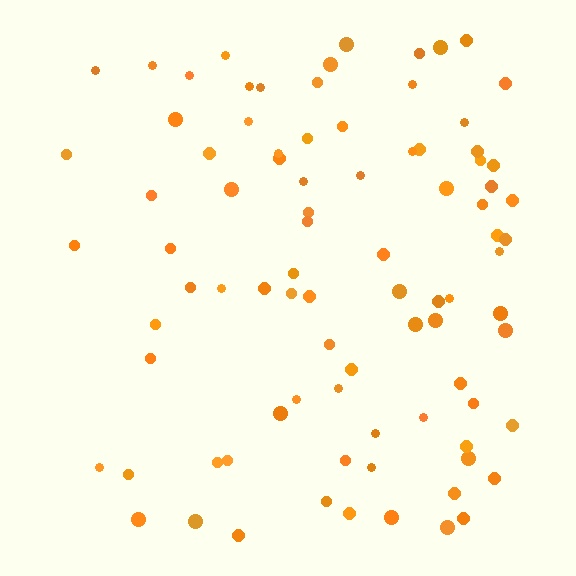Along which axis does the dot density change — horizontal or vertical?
Horizontal.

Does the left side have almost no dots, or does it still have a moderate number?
Still a moderate number, just noticeably fewer than the right.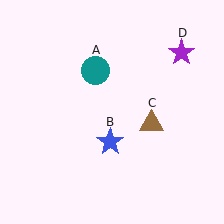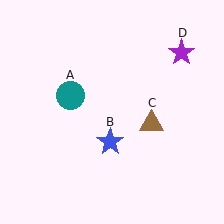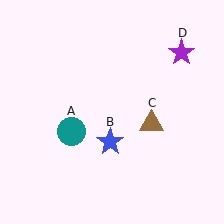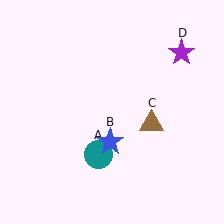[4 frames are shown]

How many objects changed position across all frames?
1 object changed position: teal circle (object A).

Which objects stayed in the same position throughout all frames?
Blue star (object B) and brown triangle (object C) and purple star (object D) remained stationary.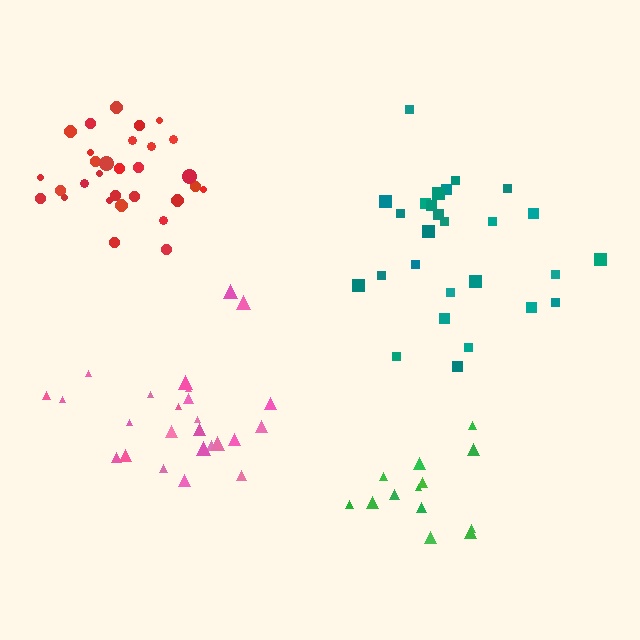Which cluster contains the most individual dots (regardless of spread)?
Red (30).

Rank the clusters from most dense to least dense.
red, teal, pink, green.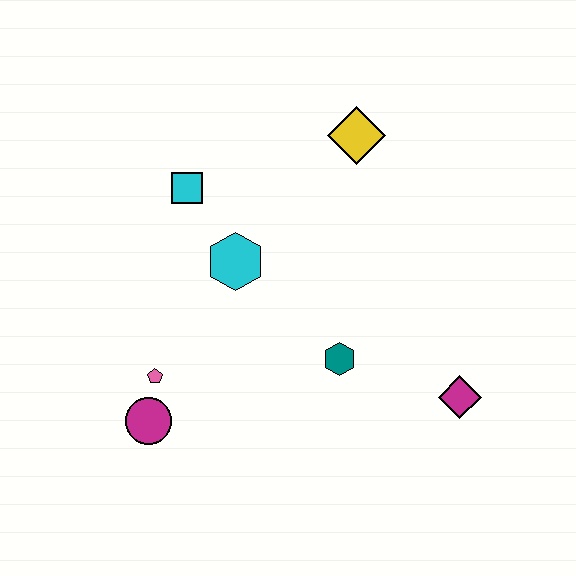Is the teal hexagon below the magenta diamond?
No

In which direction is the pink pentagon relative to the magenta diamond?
The pink pentagon is to the left of the magenta diamond.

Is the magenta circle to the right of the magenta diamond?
No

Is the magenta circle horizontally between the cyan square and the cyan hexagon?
No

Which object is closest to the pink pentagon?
The magenta circle is closest to the pink pentagon.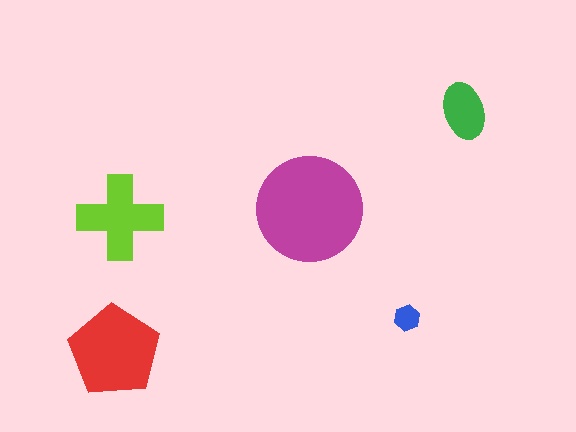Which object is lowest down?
The red pentagon is bottommost.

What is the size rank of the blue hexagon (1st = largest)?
5th.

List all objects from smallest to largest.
The blue hexagon, the green ellipse, the lime cross, the red pentagon, the magenta circle.